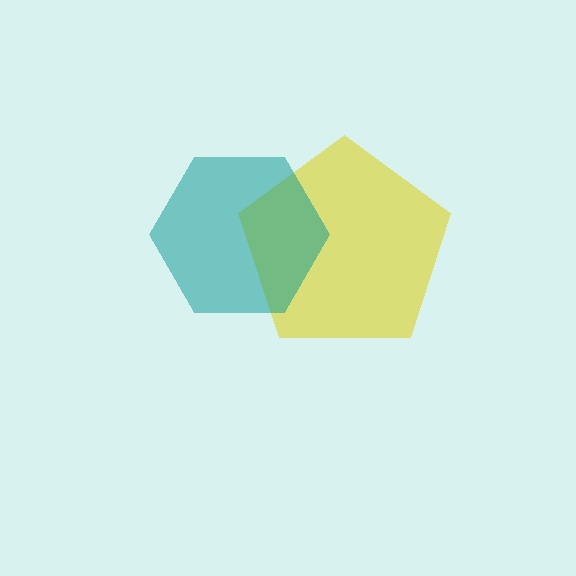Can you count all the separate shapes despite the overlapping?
Yes, there are 2 separate shapes.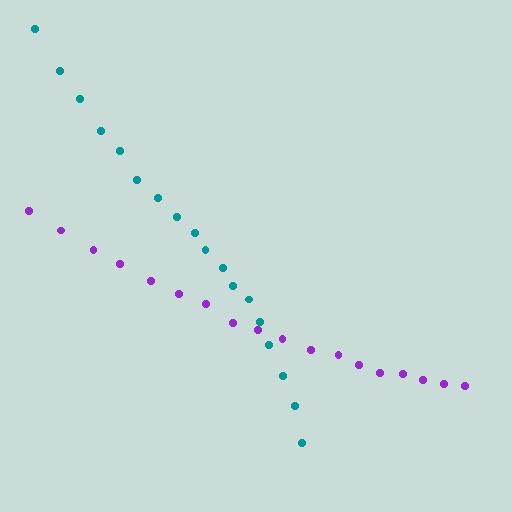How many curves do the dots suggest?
There are 2 distinct paths.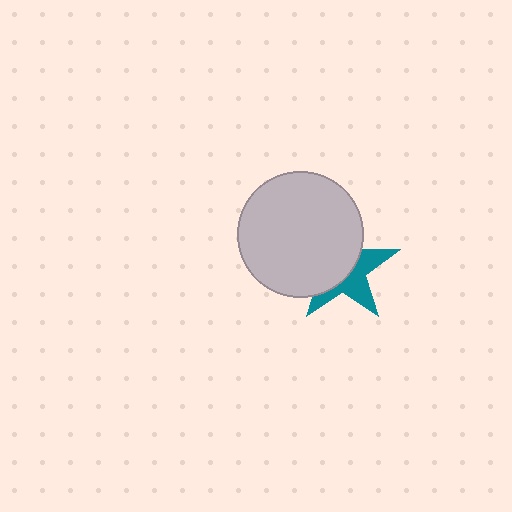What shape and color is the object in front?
The object in front is a light gray circle.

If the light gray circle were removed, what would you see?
You would see the complete teal star.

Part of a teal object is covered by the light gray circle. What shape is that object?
It is a star.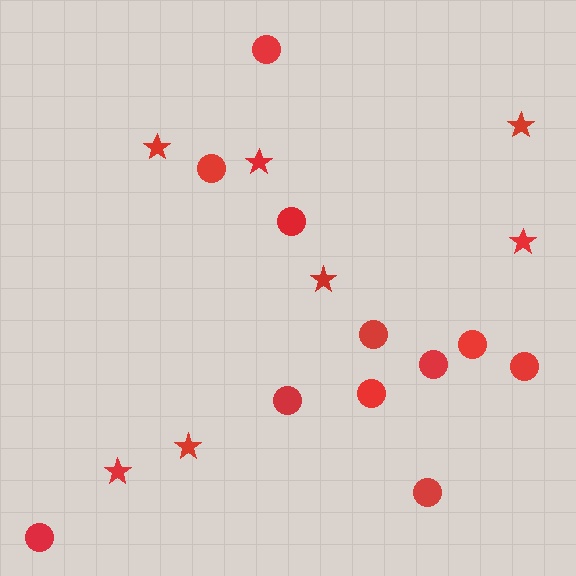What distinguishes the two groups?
There are 2 groups: one group of stars (7) and one group of circles (11).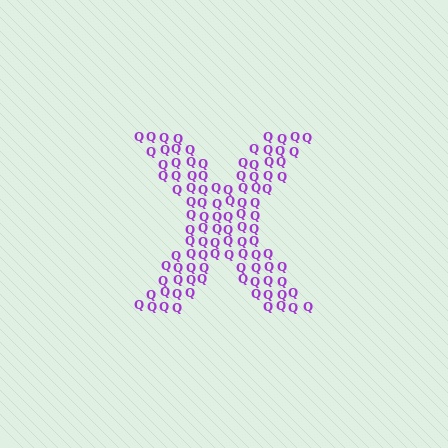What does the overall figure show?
The overall figure shows the letter X.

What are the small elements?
The small elements are letter Q's.